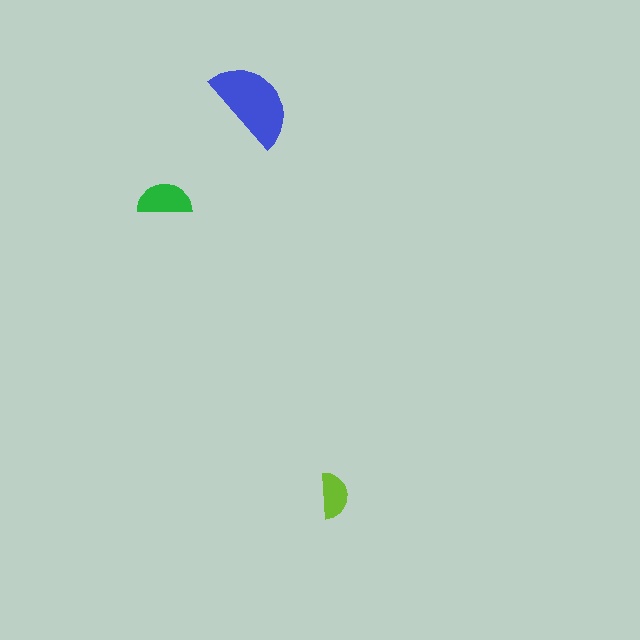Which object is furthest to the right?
The lime semicircle is rightmost.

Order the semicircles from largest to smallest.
the blue one, the green one, the lime one.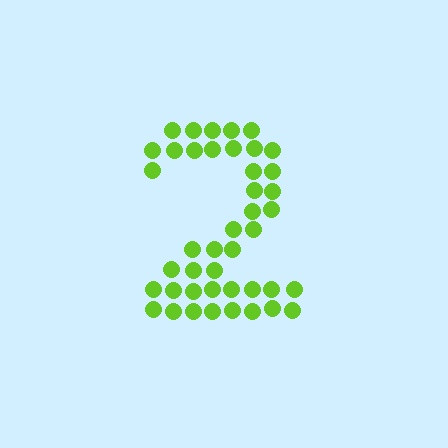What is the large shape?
The large shape is the digit 2.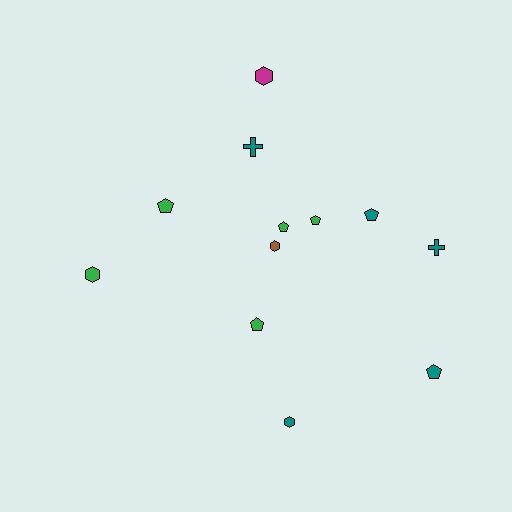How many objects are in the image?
There are 12 objects.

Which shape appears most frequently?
Pentagon, with 6 objects.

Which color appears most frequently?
Teal, with 5 objects.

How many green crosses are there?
There are no green crosses.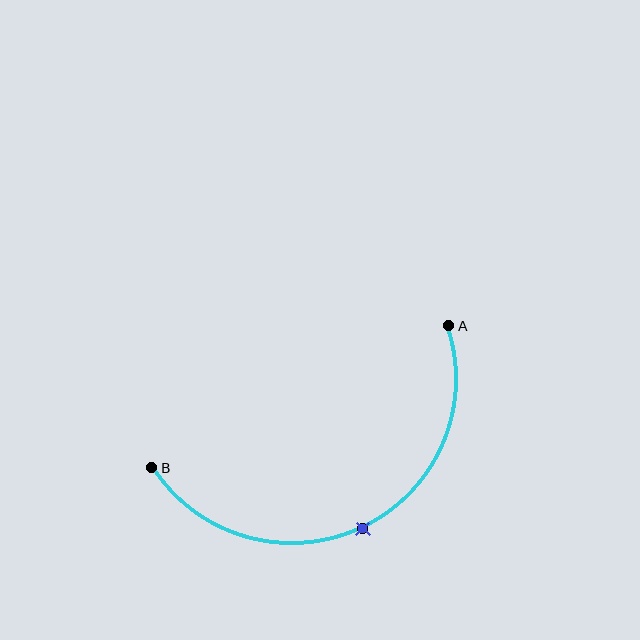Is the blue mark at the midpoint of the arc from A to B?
Yes. The blue mark lies on the arc at equal arc-length from both A and B — it is the arc midpoint.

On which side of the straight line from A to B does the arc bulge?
The arc bulges below the straight line connecting A and B.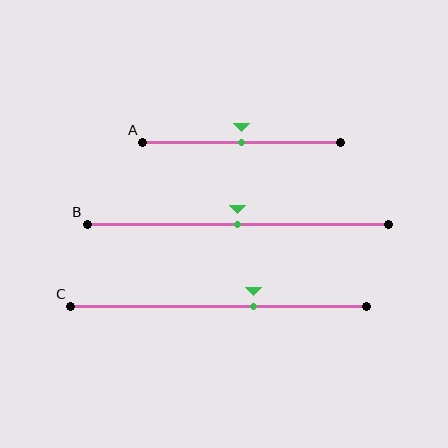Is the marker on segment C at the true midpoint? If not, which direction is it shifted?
No, the marker on segment C is shifted to the right by about 12% of the segment length.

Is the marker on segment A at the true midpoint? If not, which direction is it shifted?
Yes, the marker on segment A is at the true midpoint.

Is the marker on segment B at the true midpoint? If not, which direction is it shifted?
Yes, the marker on segment B is at the true midpoint.